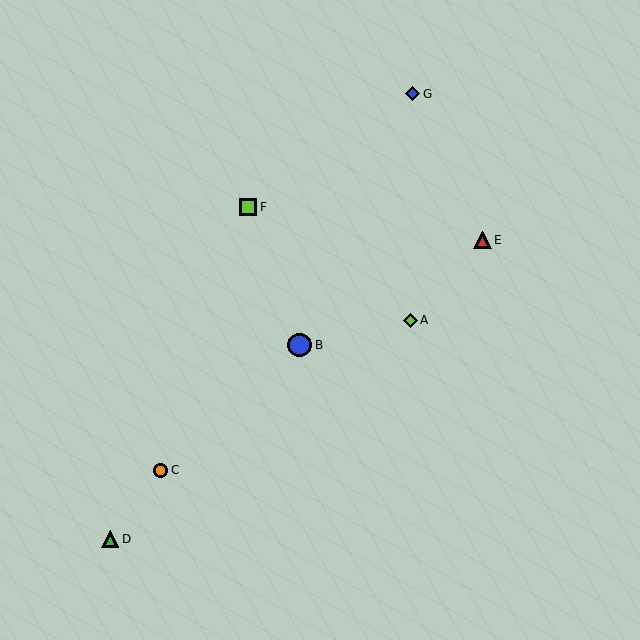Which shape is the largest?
The blue circle (labeled B) is the largest.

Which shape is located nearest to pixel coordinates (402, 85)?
The blue diamond (labeled G) at (413, 94) is nearest to that location.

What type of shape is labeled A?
Shape A is a lime diamond.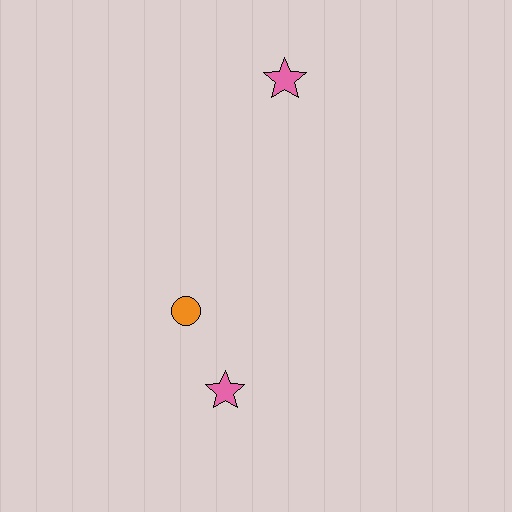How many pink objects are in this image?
There are 2 pink objects.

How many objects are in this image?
There are 3 objects.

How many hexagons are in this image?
There are no hexagons.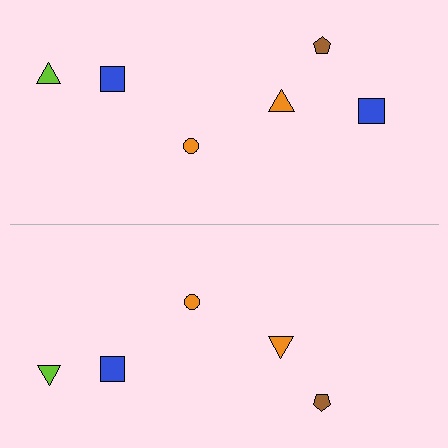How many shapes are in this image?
There are 11 shapes in this image.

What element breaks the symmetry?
A blue square is missing from the bottom side.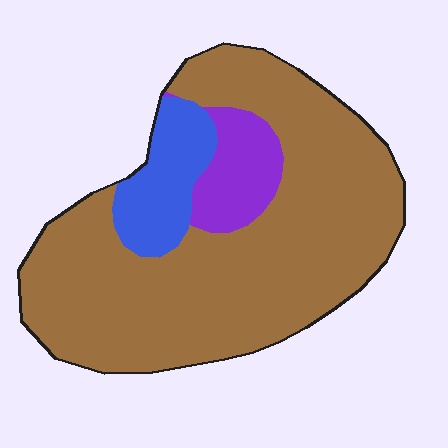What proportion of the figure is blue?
Blue covers about 10% of the figure.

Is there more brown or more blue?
Brown.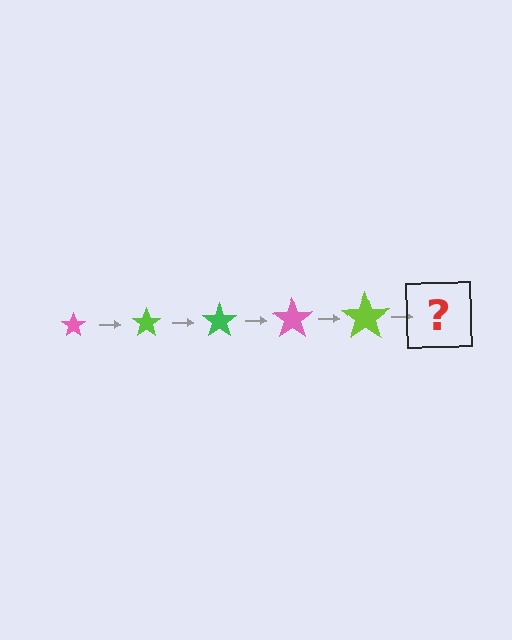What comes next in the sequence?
The next element should be a green star, larger than the previous one.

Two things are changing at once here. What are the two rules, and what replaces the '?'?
The two rules are that the star grows larger each step and the color cycles through pink, lime, and green. The '?' should be a green star, larger than the previous one.